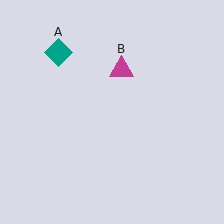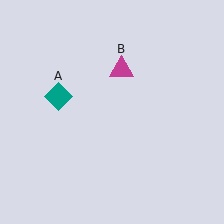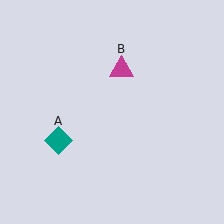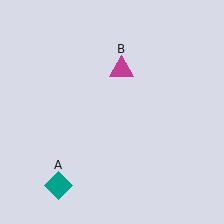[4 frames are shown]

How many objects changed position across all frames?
1 object changed position: teal diamond (object A).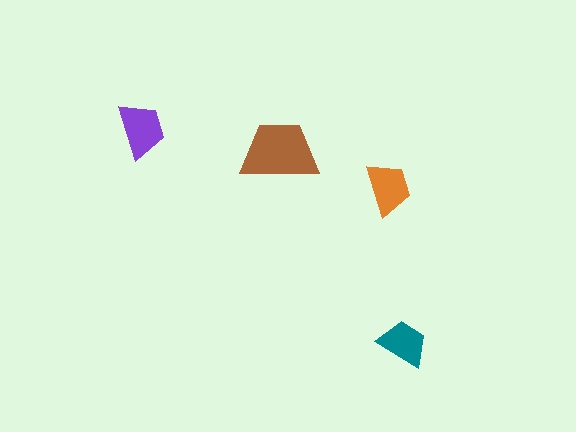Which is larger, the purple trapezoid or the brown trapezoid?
The brown one.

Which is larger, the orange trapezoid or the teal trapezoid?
The orange one.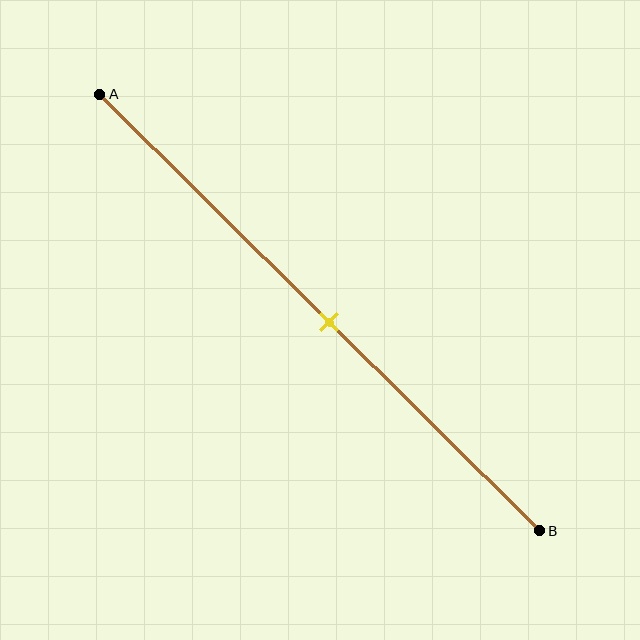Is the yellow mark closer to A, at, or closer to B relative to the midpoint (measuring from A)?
The yellow mark is approximately at the midpoint of segment AB.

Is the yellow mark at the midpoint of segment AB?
Yes, the mark is approximately at the midpoint.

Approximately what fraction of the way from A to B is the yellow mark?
The yellow mark is approximately 50% of the way from A to B.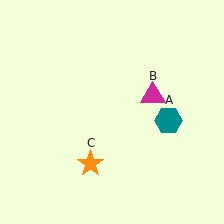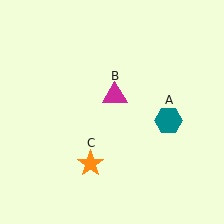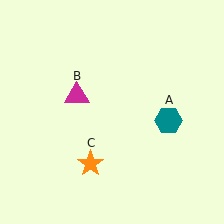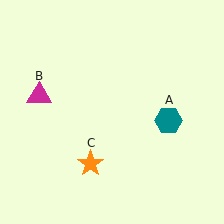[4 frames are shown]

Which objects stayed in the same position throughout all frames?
Teal hexagon (object A) and orange star (object C) remained stationary.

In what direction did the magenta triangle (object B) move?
The magenta triangle (object B) moved left.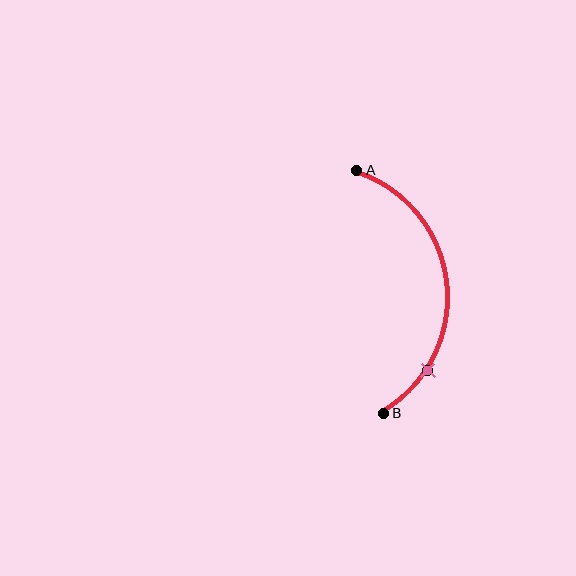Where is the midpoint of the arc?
The arc midpoint is the point on the curve farthest from the straight line joining A and B. It sits to the right of that line.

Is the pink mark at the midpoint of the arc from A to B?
No. The pink mark lies on the arc but is closer to endpoint B. The arc midpoint would be at the point on the curve equidistant along the arc from both A and B.